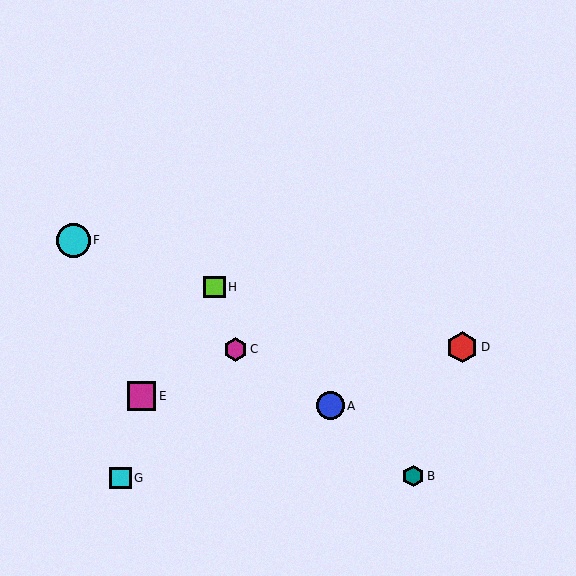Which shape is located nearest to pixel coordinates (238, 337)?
The magenta hexagon (labeled C) at (235, 349) is nearest to that location.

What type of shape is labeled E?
Shape E is a magenta square.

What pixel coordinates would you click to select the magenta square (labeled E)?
Click at (141, 396) to select the magenta square E.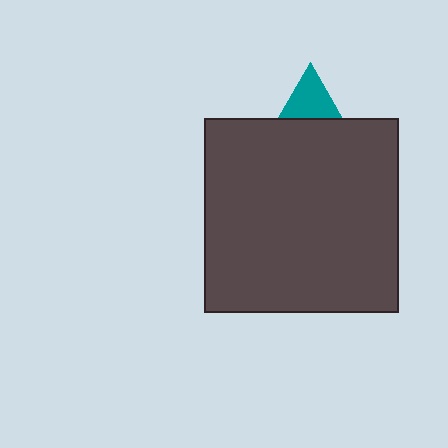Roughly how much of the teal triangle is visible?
A small part of it is visible (roughly 35%).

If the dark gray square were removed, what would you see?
You would see the complete teal triangle.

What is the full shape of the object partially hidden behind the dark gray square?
The partially hidden object is a teal triangle.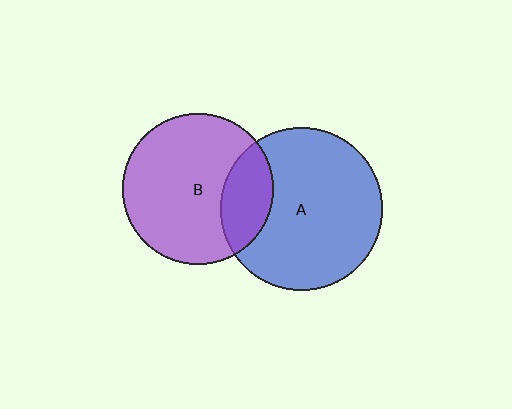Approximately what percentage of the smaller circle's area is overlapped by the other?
Approximately 25%.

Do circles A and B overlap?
Yes.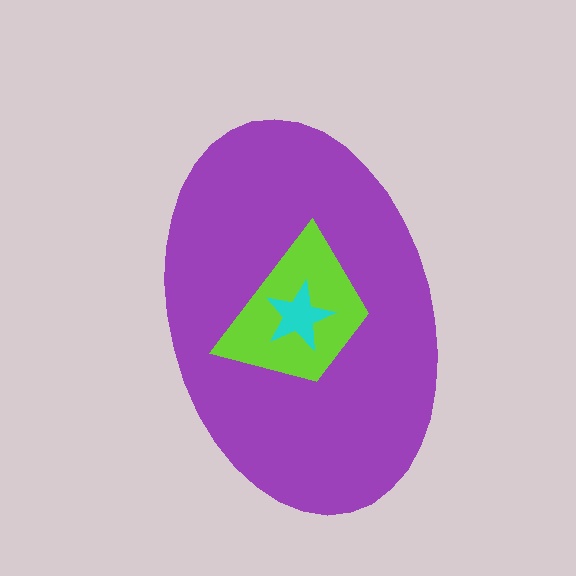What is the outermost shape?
The purple ellipse.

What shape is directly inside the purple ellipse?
The lime trapezoid.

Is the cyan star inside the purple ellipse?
Yes.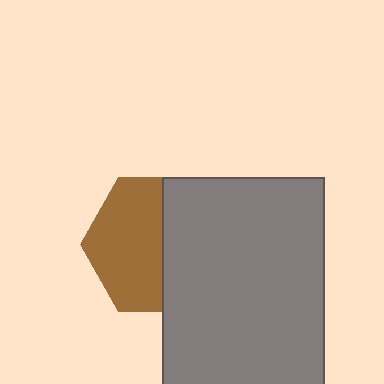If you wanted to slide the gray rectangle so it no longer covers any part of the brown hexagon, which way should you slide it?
Slide it right — that is the most direct way to separate the two shapes.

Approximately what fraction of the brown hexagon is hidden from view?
Roughly 47% of the brown hexagon is hidden behind the gray rectangle.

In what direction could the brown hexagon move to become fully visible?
The brown hexagon could move left. That would shift it out from behind the gray rectangle entirely.